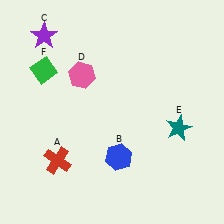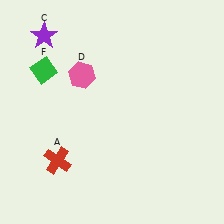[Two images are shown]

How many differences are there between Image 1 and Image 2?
There are 2 differences between the two images.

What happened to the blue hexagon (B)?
The blue hexagon (B) was removed in Image 2. It was in the bottom-right area of Image 1.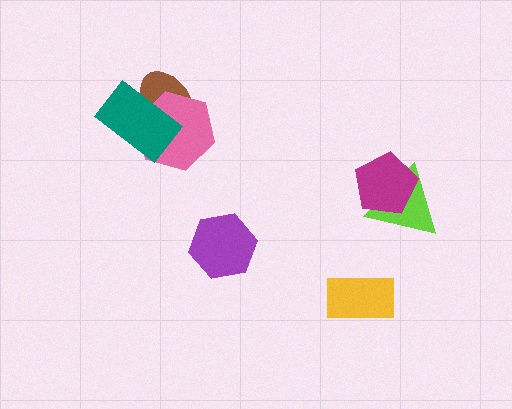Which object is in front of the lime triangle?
The magenta pentagon is in front of the lime triangle.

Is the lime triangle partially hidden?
Yes, it is partially covered by another shape.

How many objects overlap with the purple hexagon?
0 objects overlap with the purple hexagon.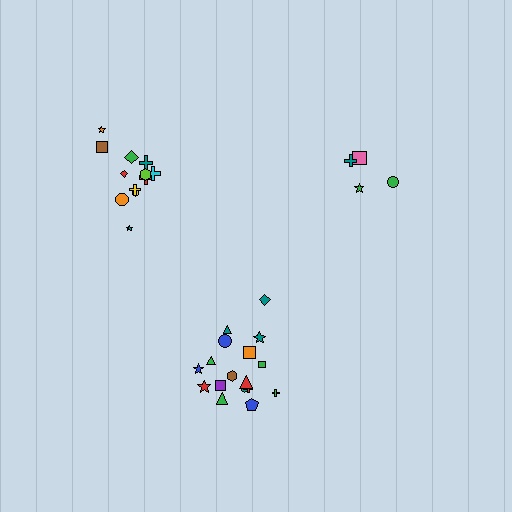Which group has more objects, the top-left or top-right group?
The top-left group.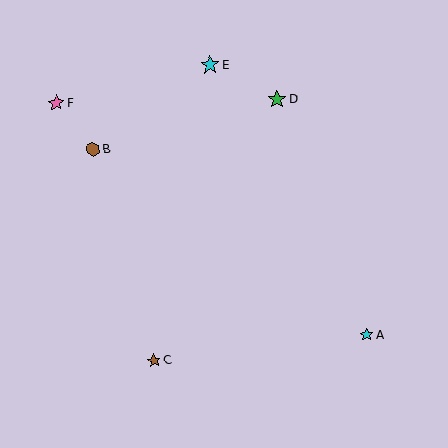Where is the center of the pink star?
The center of the pink star is at (56, 103).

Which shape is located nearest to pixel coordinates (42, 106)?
The pink star (labeled F) at (56, 103) is nearest to that location.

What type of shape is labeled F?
Shape F is a pink star.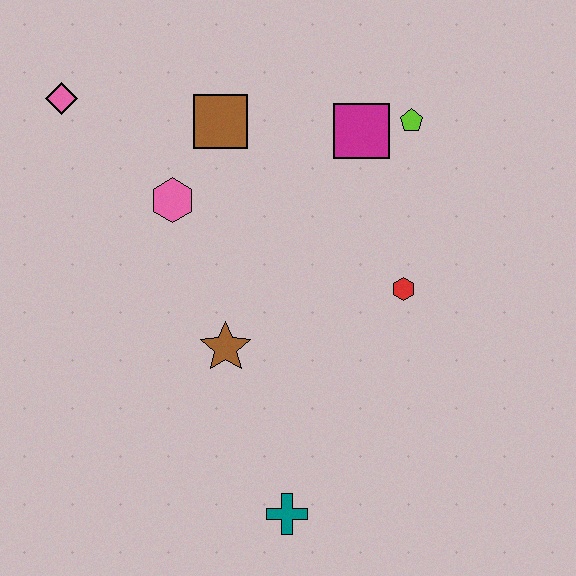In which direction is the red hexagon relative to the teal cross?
The red hexagon is above the teal cross.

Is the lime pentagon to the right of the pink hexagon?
Yes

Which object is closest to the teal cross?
The brown star is closest to the teal cross.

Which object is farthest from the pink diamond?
The teal cross is farthest from the pink diamond.